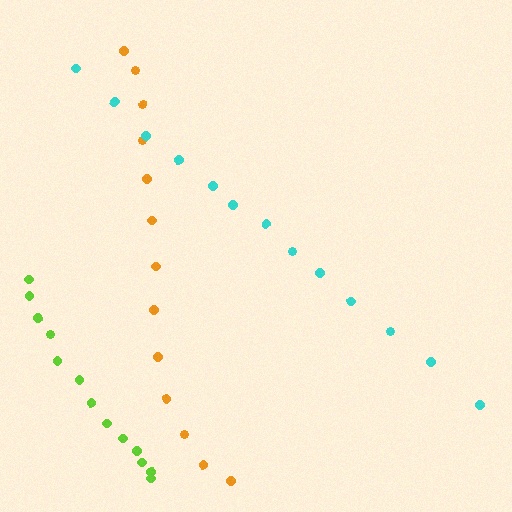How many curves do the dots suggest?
There are 3 distinct paths.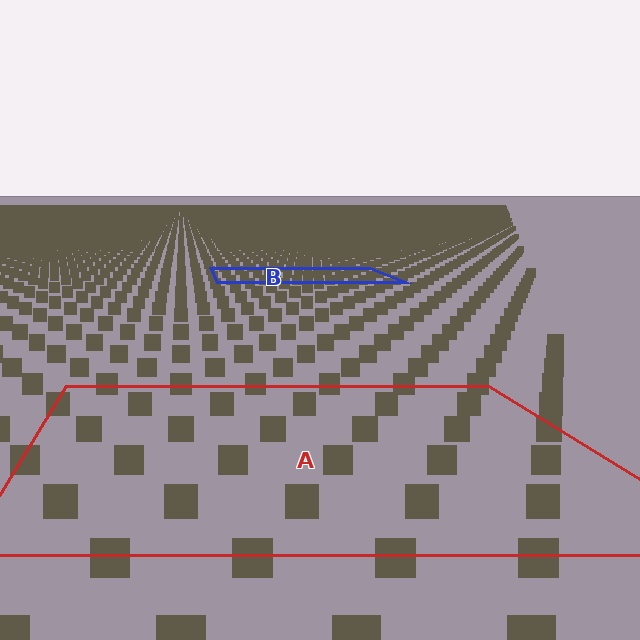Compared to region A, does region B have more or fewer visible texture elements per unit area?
Region B has more texture elements per unit area — they are packed more densely because it is farther away.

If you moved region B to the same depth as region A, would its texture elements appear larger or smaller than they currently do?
They would appear larger. At a closer depth, the same texture elements are projected at a bigger on-screen size.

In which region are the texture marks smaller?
The texture marks are smaller in region B, because it is farther away.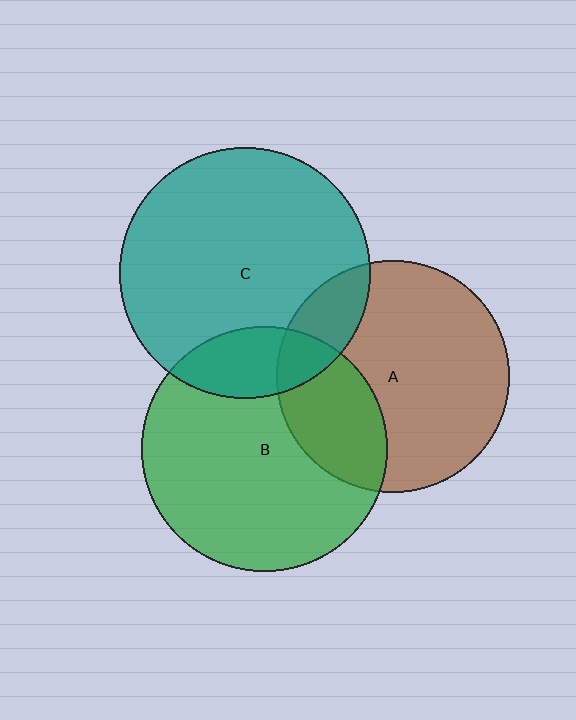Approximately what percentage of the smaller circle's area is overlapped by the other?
Approximately 20%.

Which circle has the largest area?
Circle C (teal).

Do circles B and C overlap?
Yes.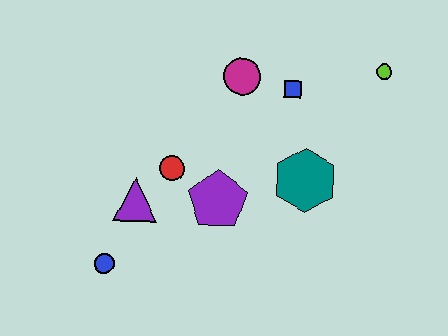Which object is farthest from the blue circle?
The lime circle is farthest from the blue circle.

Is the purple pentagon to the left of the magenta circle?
Yes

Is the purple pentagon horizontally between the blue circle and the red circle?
No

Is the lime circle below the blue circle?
No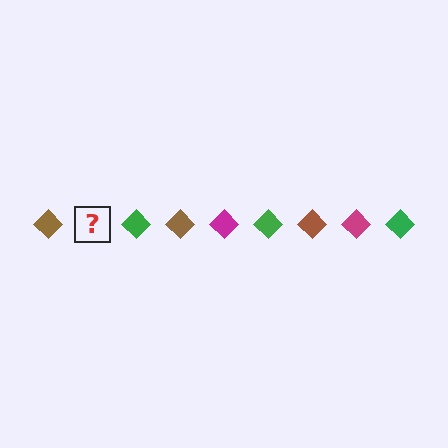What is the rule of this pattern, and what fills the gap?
The rule is that the pattern cycles through brown, magenta, green diamonds. The gap should be filled with a magenta diamond.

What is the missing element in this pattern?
The missing element is a magenta diamond.